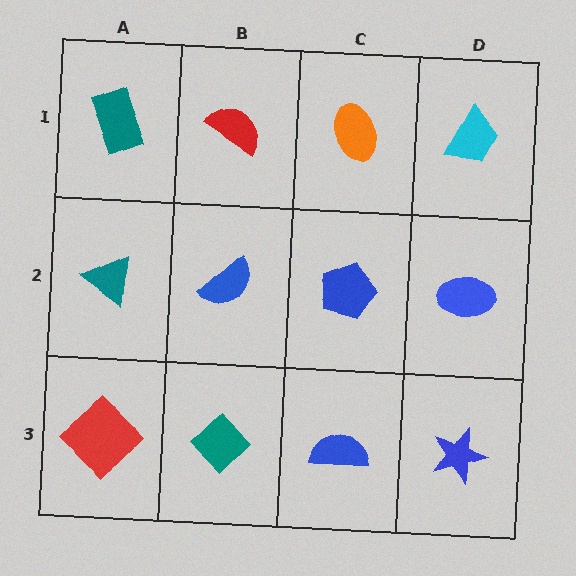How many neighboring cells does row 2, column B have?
4.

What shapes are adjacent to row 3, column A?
A teal triangle (row 2, column A), a teal diamond (row 3, column B).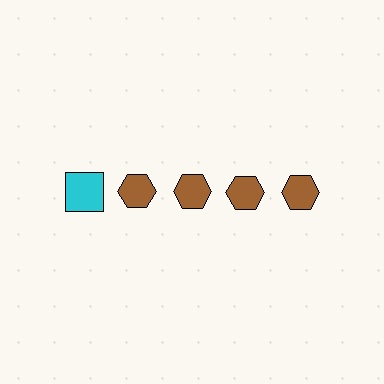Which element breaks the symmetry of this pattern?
The cyan square in the top row, leftmost column breaks the symmetry. All other shapes are brown hexagons.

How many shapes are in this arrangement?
There are 5 shapes arranged in a grid pattern.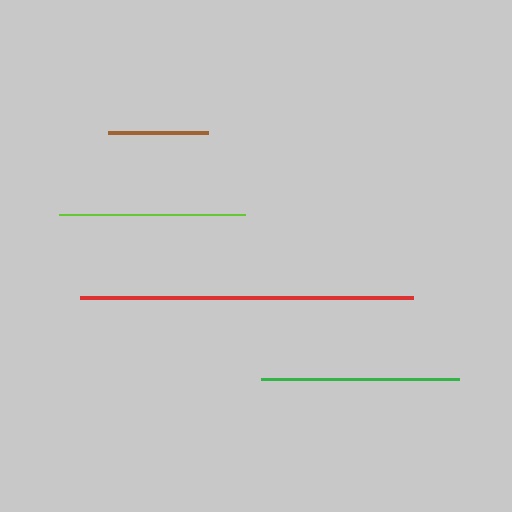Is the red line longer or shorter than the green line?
The red line is longer than the green line.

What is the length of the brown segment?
The brown segment is approximately 100 pixels long.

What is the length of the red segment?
The red segment is approximately 333 pixels long.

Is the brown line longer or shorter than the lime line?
The lime line is longer than the brown line.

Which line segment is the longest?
The red line is the longest at approximately 333 pixels.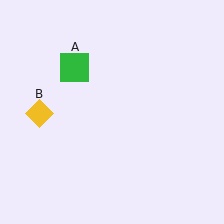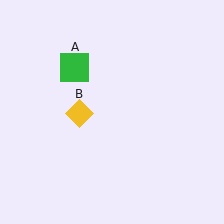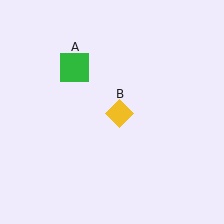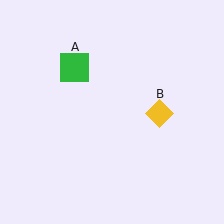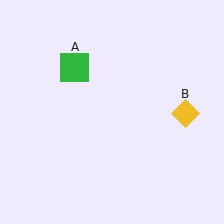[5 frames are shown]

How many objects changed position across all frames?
1 object changed position: yellow diamond (object B).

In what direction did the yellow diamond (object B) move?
The yellow diamond (object B) moved right.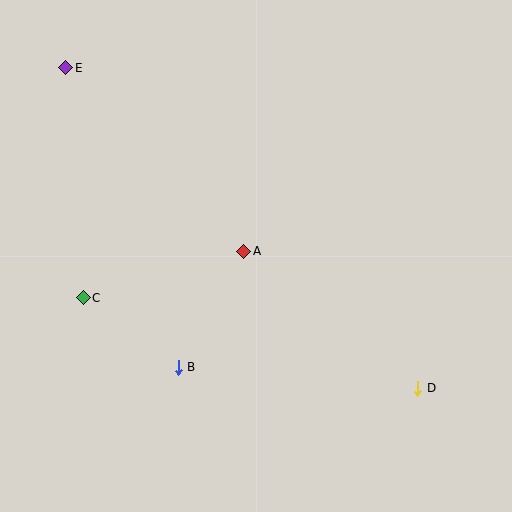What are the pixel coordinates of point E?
Point E is at (66, 68).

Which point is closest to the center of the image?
Point A at (244, 251) is closest to the center.